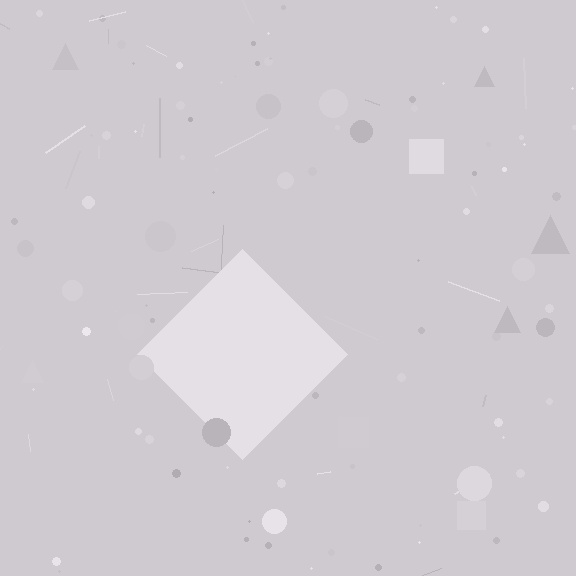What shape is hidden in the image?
A diamond is hidden in the image.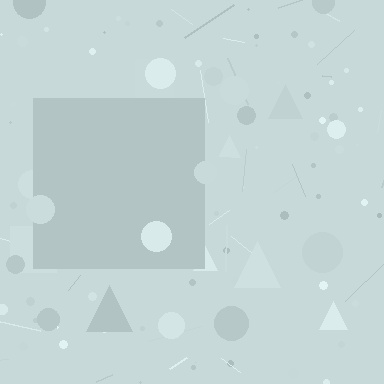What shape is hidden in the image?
A square is hidden in the image.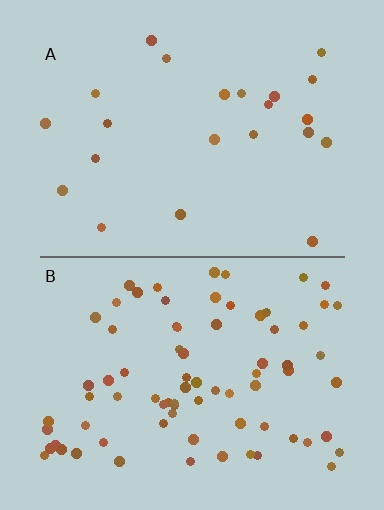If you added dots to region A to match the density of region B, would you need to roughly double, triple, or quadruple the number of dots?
Approximately triple.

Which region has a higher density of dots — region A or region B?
B (the bottom).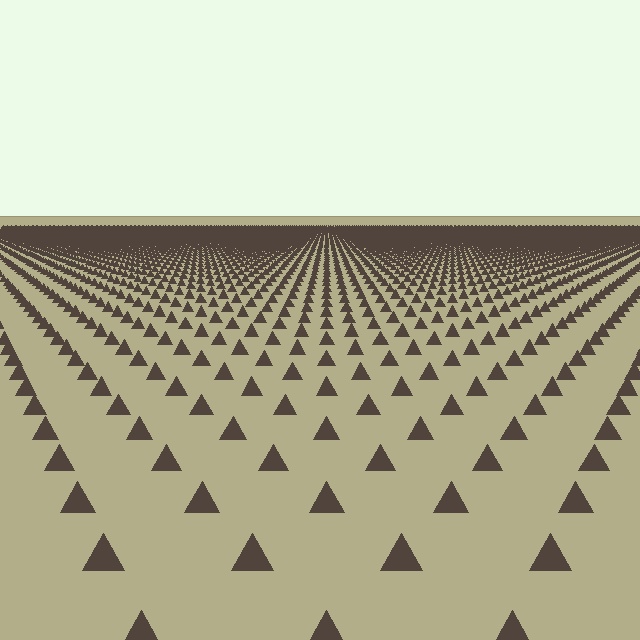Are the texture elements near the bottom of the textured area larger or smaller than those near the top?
Larger. Near the bottom, elements are closer to the viewer and appear at a bigger on-screen size.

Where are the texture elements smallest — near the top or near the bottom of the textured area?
Near the top.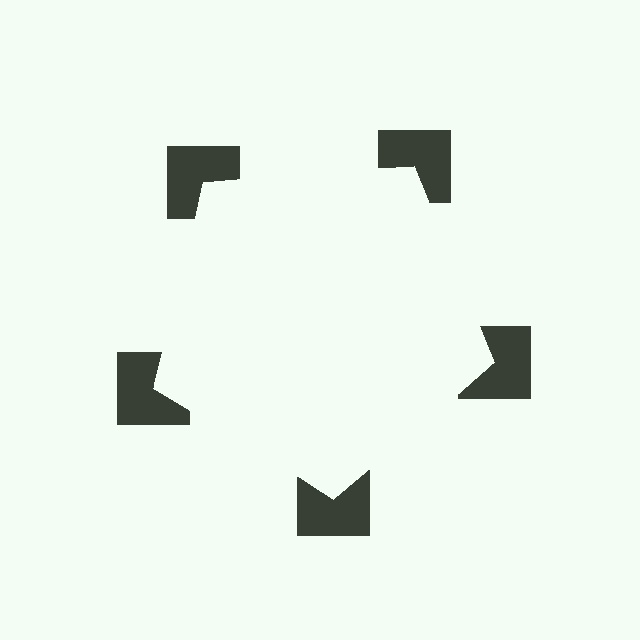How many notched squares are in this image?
There are 5 — one at each vertex of the illusory pentagon.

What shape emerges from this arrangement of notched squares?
An illusory pentagon — its edges are inferred from the aligned wedge cuts in the notched squares, not physically drawn.